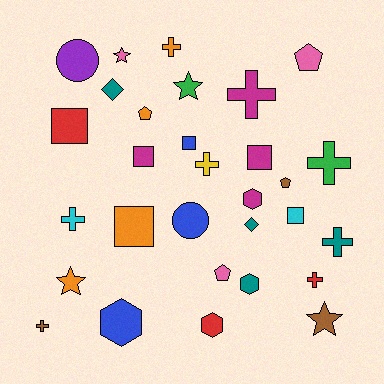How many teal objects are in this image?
There are 4 teal objects.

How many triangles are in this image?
There are no triangles.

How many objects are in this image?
There are 30 objects.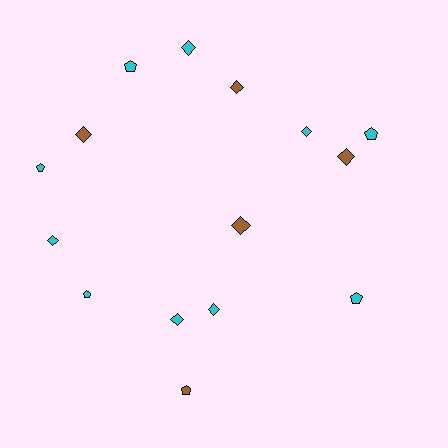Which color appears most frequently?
Cyan, with 10 objects.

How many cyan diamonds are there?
There are 5 cyan diamonds.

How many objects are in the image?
There are 15 objects.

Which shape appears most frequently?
Diamond, with 9 objects.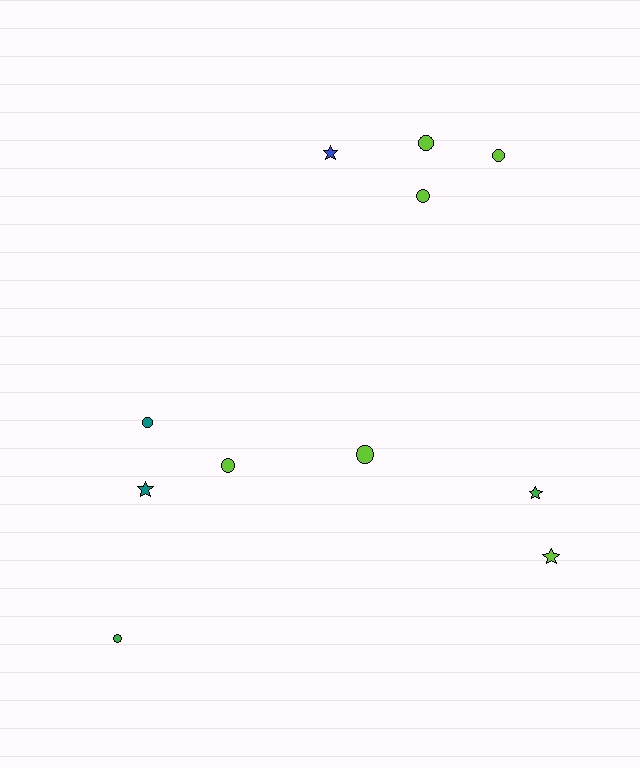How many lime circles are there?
There are 5 lime circles.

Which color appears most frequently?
Lime, with 6 objects.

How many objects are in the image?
There are 11 objects.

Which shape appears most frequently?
Circle, with 7 objects.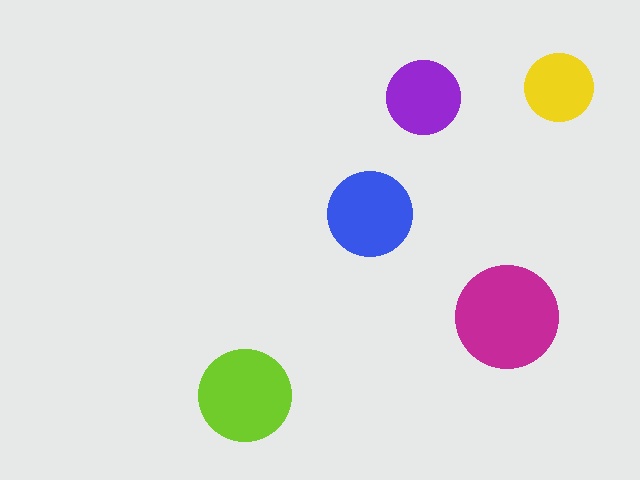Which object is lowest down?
The lime circle is bottommost.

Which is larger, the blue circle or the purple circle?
The blue one.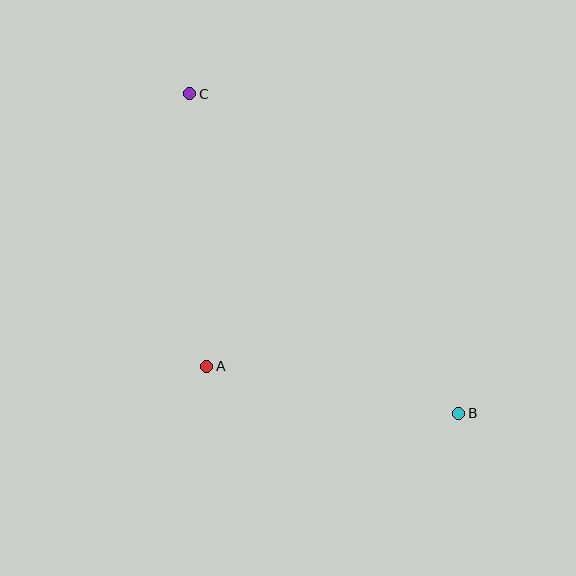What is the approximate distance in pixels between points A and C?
The distance between A and C is approximately 273 pixels.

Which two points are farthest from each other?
Points B and C are farthest from each other.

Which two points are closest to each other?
Points A and B are closest to each other.